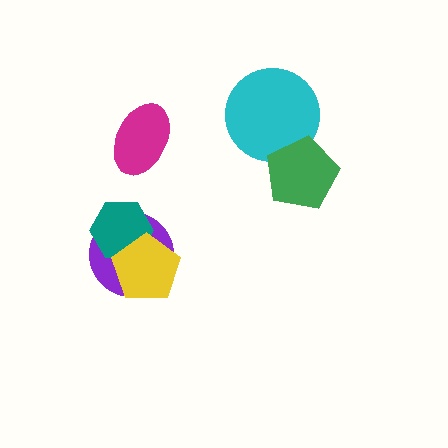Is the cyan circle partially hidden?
Yes, it is partially covered by another shape.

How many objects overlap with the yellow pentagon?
2 objects overlap with the yellow pentagon.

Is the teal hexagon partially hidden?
Yes, it is partially covered by another shape.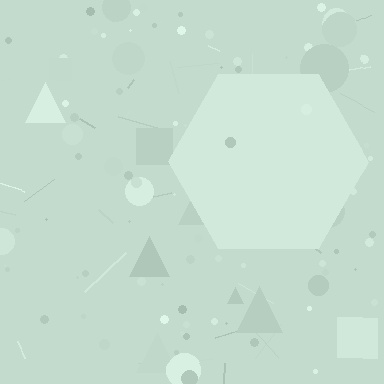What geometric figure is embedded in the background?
A hexagon is embedded in the background.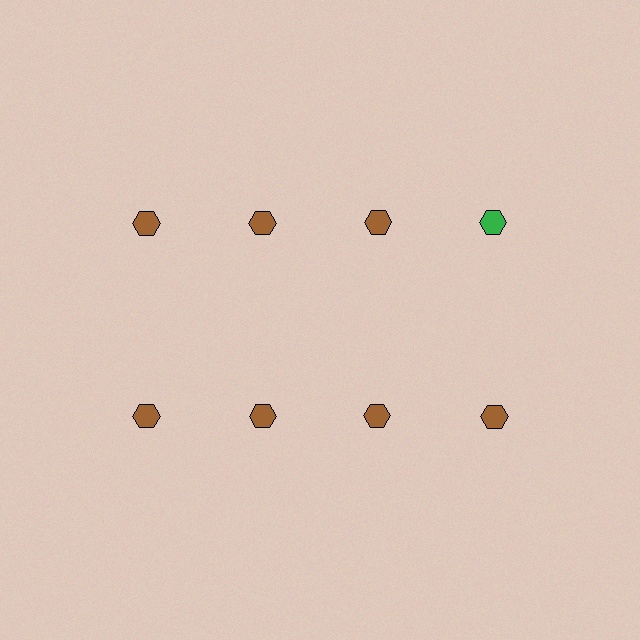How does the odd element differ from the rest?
It has a different color: green instead of brown.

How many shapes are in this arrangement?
There are 8 shapes arranged in a grid pattern.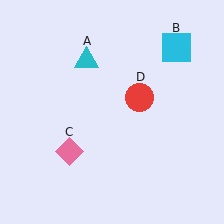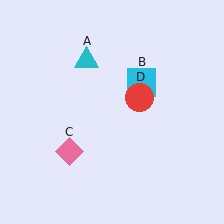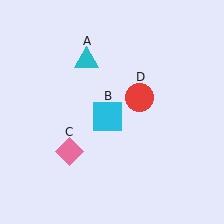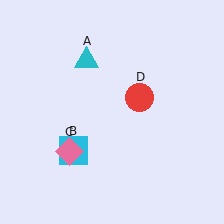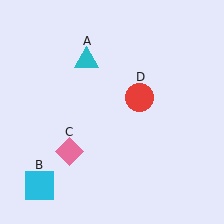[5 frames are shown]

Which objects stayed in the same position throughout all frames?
Cyan triangle (object A) and pink diamond (object C) and red circle (object D) remained stationary.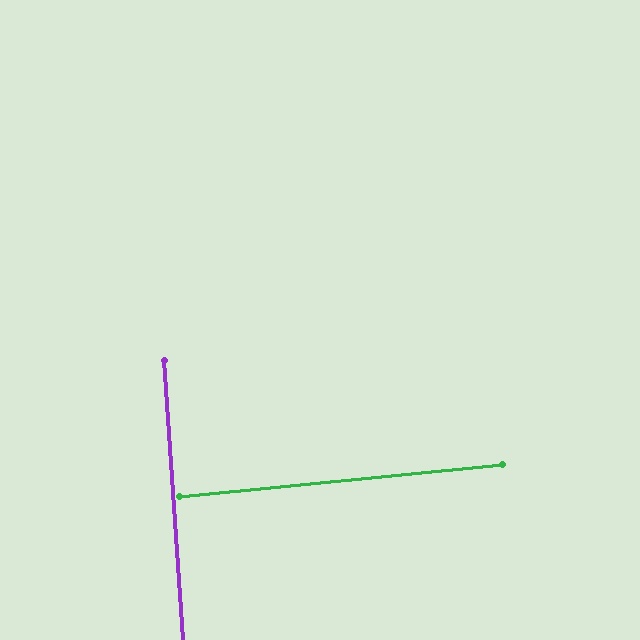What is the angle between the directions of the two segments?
Approximately 88 degrees.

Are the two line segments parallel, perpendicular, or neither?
Perpendicular — they meet at approximately 88°.